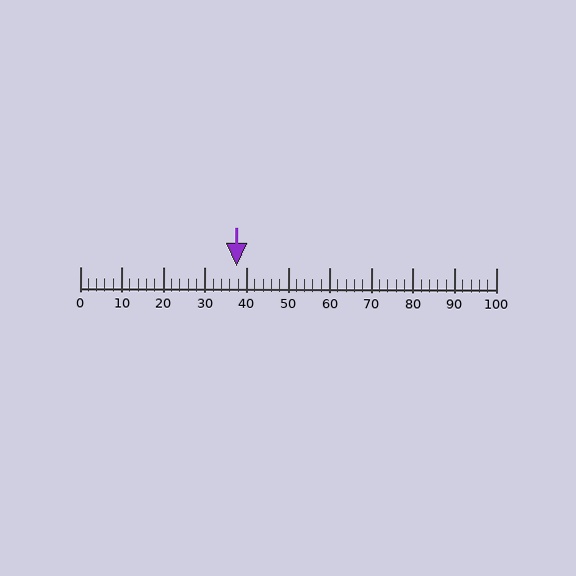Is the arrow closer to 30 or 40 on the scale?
The arrow is closer to 40.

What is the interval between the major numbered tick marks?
The major tick marks are spaced 10 units apart.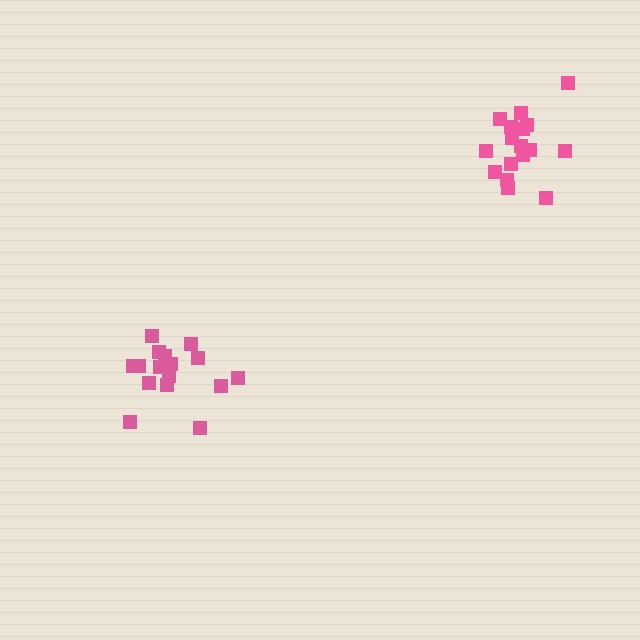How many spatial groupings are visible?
There are 2 spatial groupings.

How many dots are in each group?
Group 1: 16 dots, Group 2: 17 dots (33 total).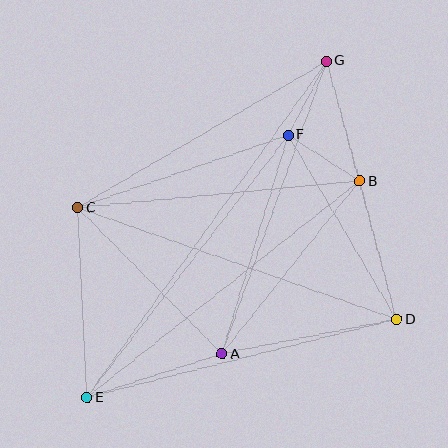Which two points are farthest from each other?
Points E and G are farthest from each other.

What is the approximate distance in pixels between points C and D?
The distance between C and D is approximately 337 pixels.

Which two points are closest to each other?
Points F and G are closest to each other.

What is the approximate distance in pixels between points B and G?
The distance between B and G is approximately 125 pixels.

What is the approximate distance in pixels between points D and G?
The distance between D and G is approximately 268 pixels.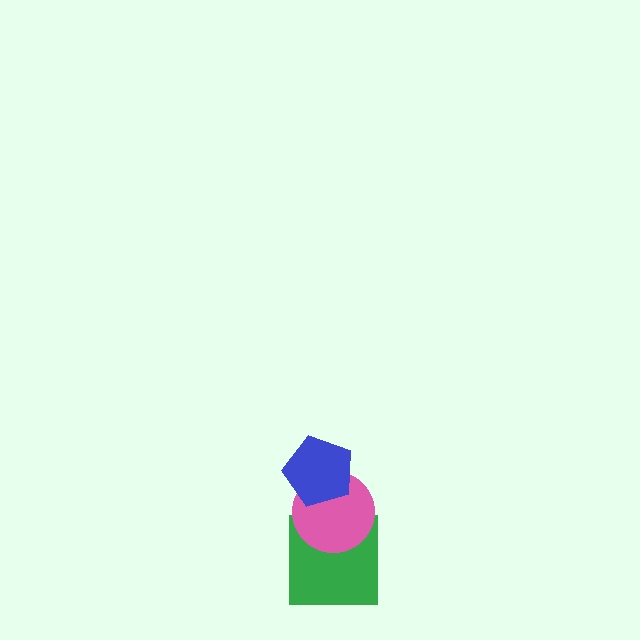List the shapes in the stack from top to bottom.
From top to bottom: the blue pentagon, the pink circle, the green square.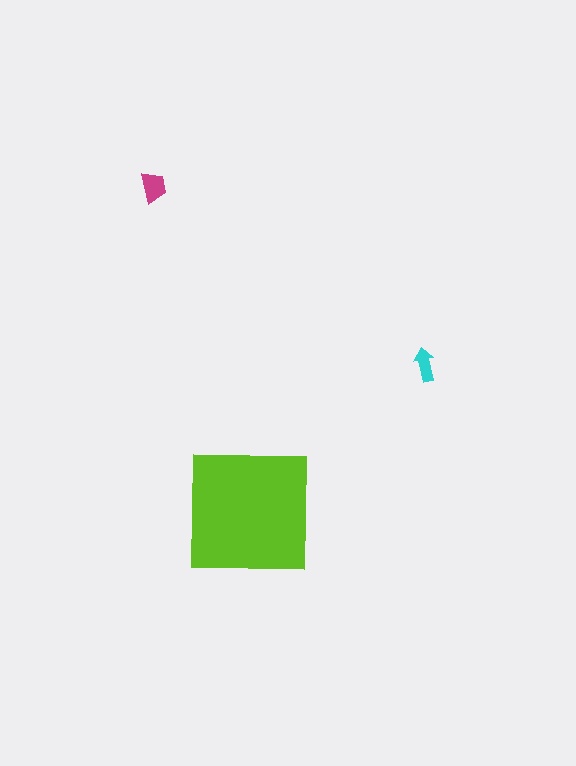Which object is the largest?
The lime square.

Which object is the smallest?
The cyan arrow.